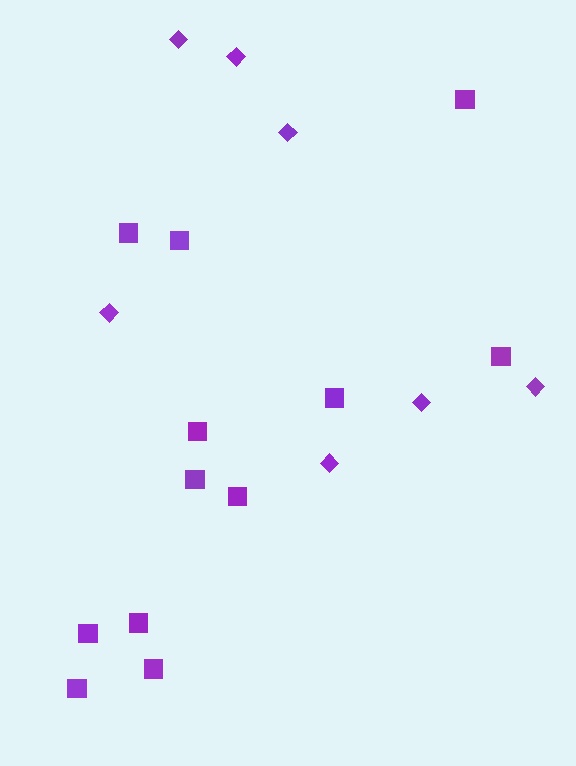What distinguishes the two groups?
There are 2 groups: one group of squares (12) and one group of diamonds (7).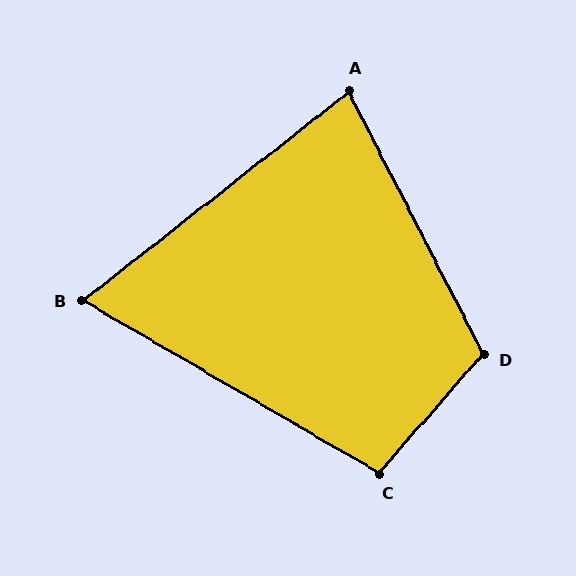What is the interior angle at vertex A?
Approximately 79 degrees (acute).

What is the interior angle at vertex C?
Approximately 101 degrees (obtuse).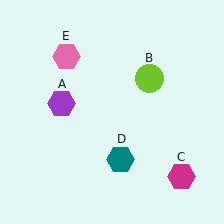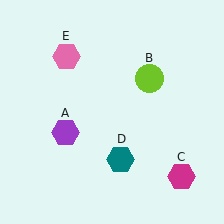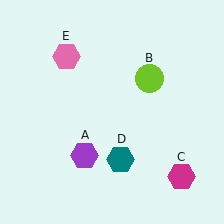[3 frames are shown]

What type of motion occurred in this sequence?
The purple hexagon (object A) rotated counterclockwise around the center of the scene.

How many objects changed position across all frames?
1 object changed position: purple hexagon (object A).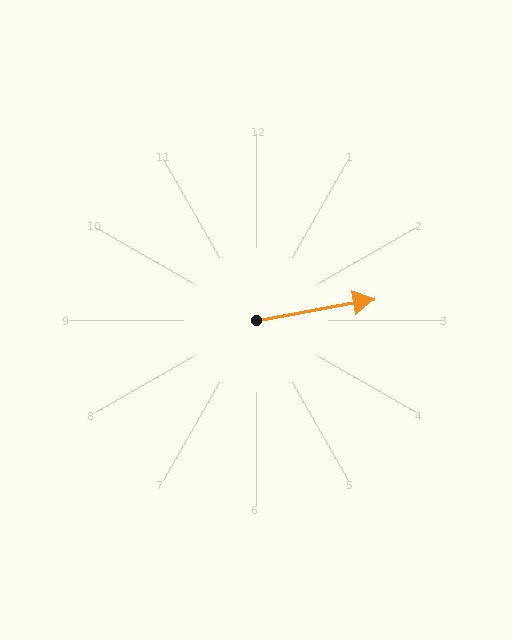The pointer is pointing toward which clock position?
Roughly 3 o'clock.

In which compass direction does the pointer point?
East.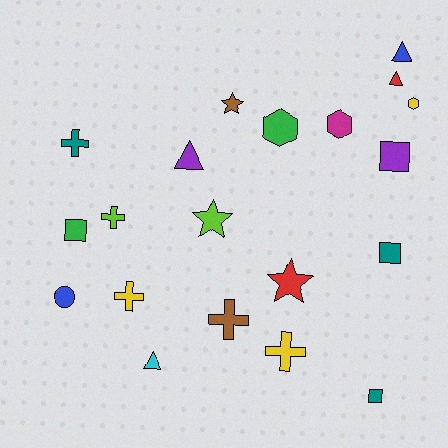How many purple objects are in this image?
There are 2 purple objects.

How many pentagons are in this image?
There are no pentagons.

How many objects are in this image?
There are 20 objects.